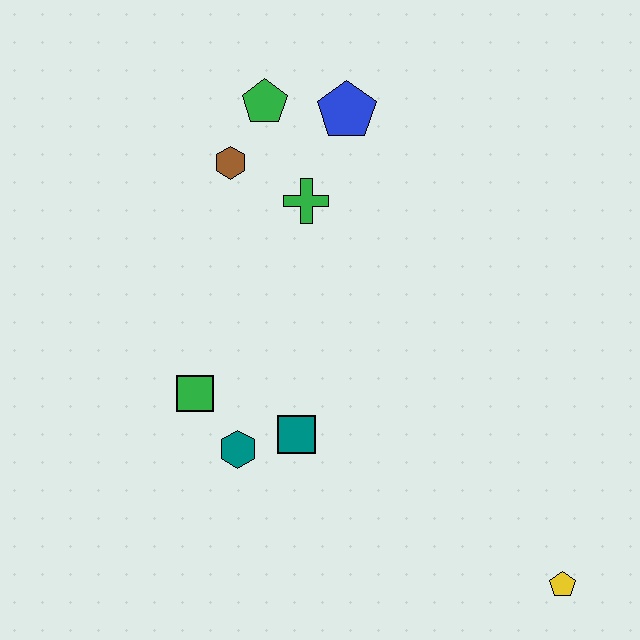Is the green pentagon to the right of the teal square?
No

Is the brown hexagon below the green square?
No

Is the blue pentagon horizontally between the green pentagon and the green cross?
No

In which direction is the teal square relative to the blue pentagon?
The teal square is below the blue pentagon.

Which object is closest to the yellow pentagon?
The teal square is closest to the yellow pentagon.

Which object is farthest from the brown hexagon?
The yellow pentagon is farthest from the brown hexagon.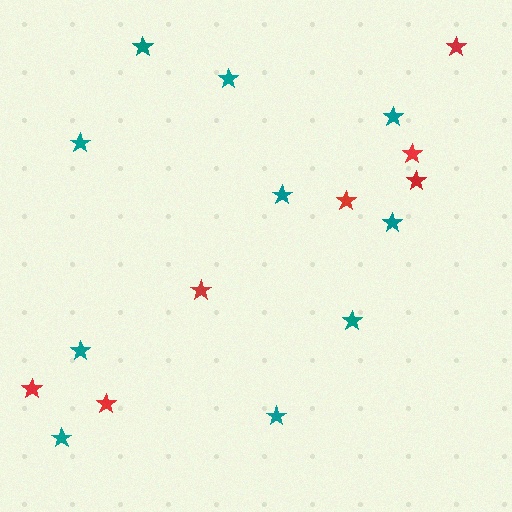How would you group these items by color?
There are 2 groups: one group of red stars (7) and one group of teal stars (10).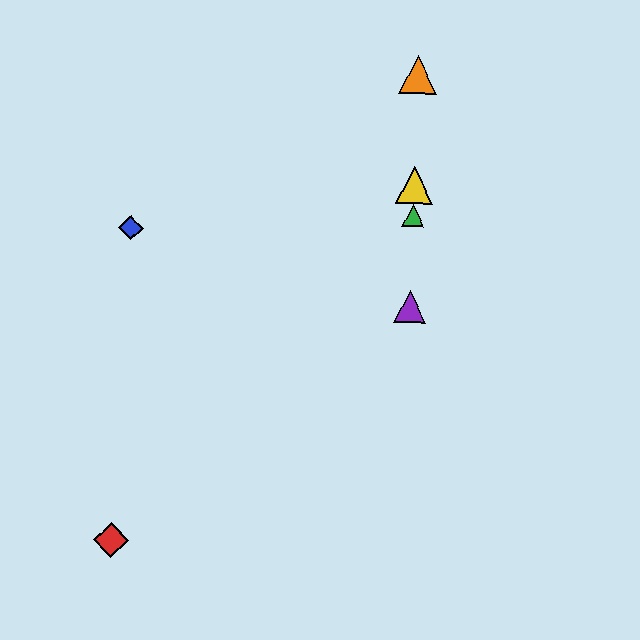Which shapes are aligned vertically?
The green triangle, the yellow triangle, the purple triangle, the orange triangle are aligned vertically.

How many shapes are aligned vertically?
4 shapes (the green triangle, the yellow triangle, the purple triangle, the orange triangle) are aligned vertically.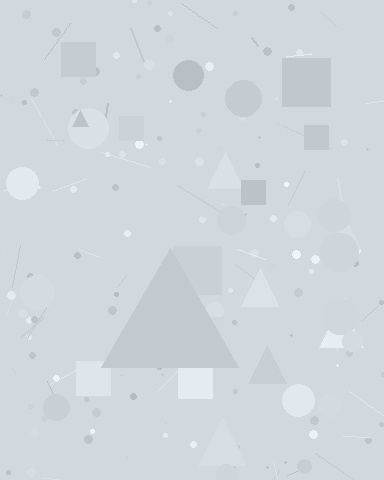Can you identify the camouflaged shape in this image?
The camouflaged shape is a triangle.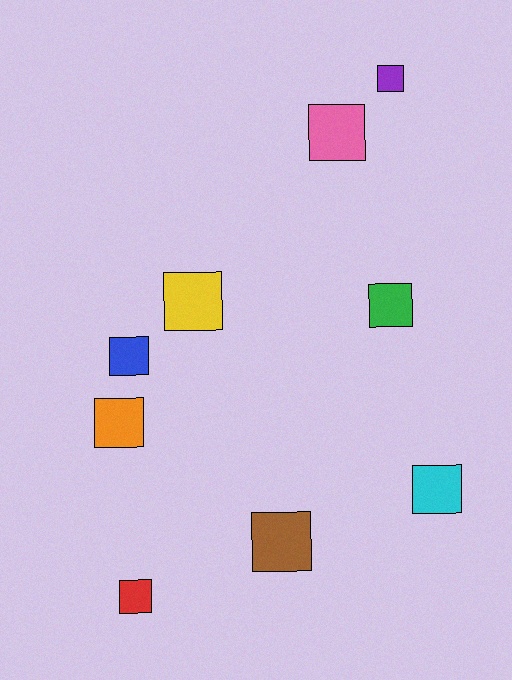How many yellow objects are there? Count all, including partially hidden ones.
There is 1 yellow object.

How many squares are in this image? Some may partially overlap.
There are 9 squares.